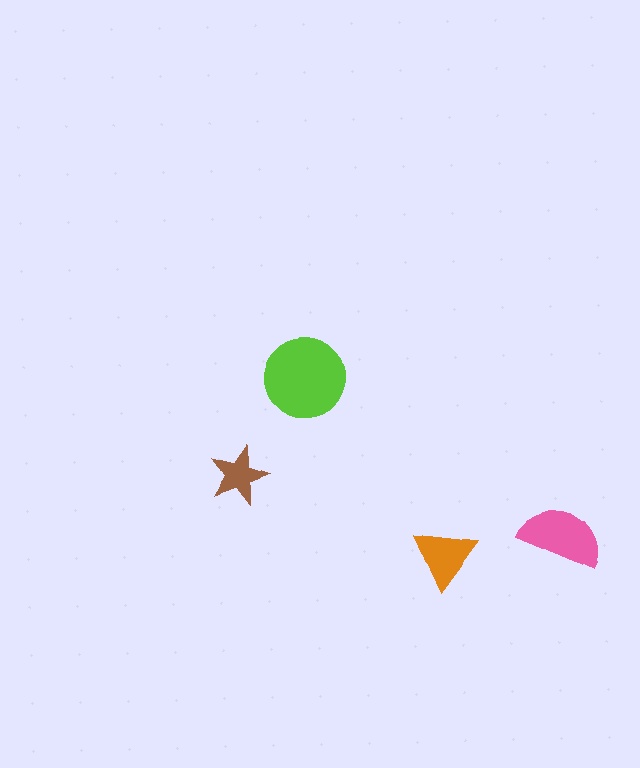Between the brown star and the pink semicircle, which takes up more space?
The pink semicircle.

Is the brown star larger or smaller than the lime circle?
Smaller.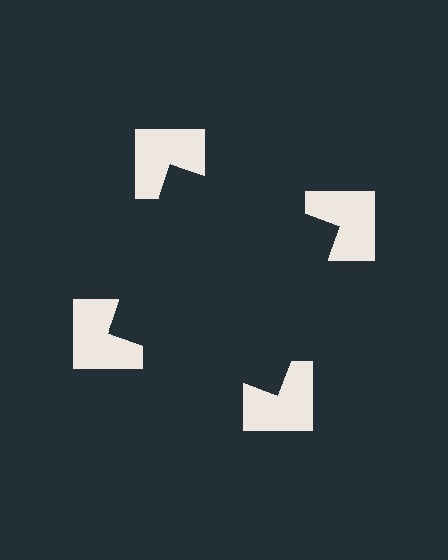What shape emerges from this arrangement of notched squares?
An illusory square — its edges are inferred from the aligned wedge cuts in the notched squares, not physically drawn.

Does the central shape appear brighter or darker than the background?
It typically appears slightly darker than the background, even though no actual brightness change is drawn.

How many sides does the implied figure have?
4 sides.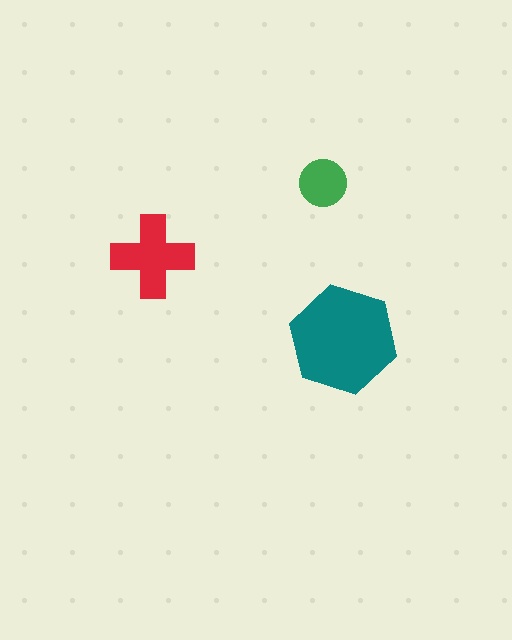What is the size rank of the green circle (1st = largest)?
3rd.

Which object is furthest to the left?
The red cross is leftmost.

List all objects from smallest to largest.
The green circle, the red cross, the teal hexagon.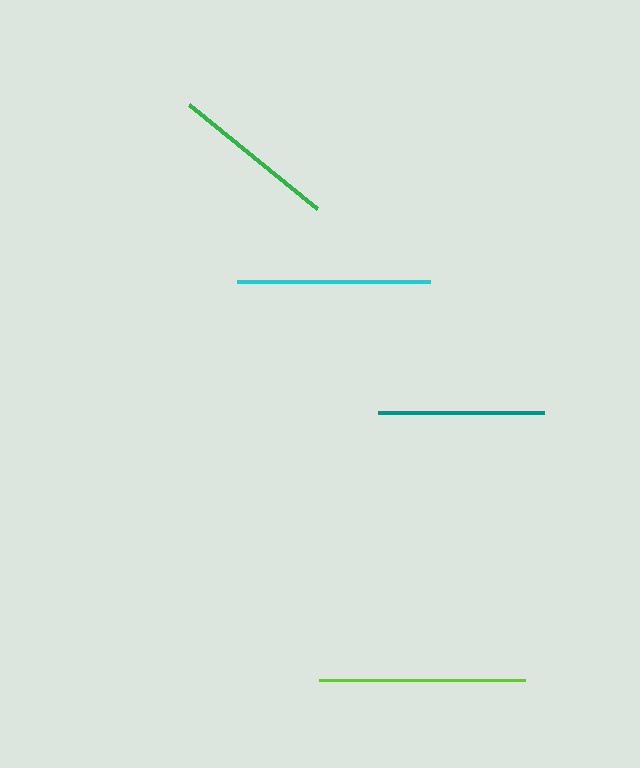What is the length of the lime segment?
The lime segment is approximately 206 pixels long.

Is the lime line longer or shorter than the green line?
The lime line is longer than the green line.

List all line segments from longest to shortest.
From longest to shortest: lime, cyan, teal, green.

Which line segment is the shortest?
The green line is the shortest at approximately 165 pixels.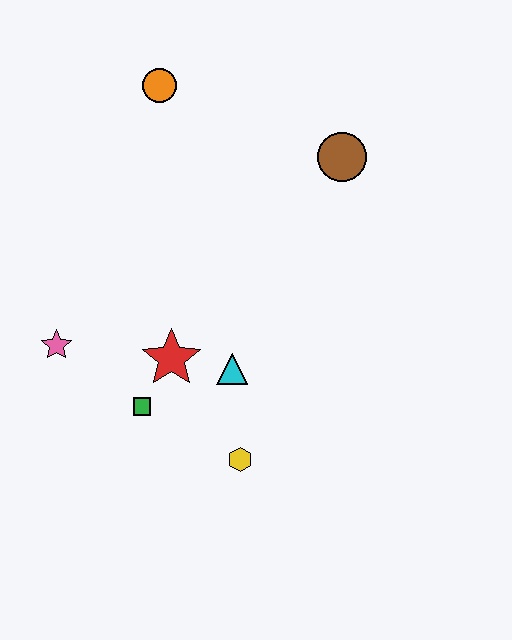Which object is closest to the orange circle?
The brown circle is closest to the orange circle.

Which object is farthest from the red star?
The orange circle is farthest from the red star.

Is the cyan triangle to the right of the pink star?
Yes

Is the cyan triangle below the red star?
Yes